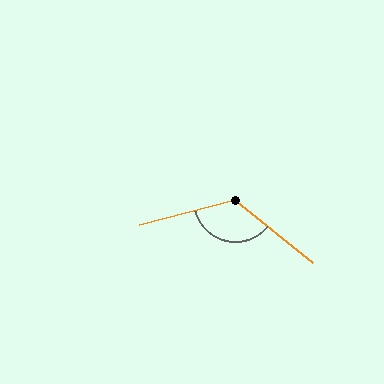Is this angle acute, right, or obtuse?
It is obtuse.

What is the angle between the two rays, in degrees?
Approximately 126 degrees.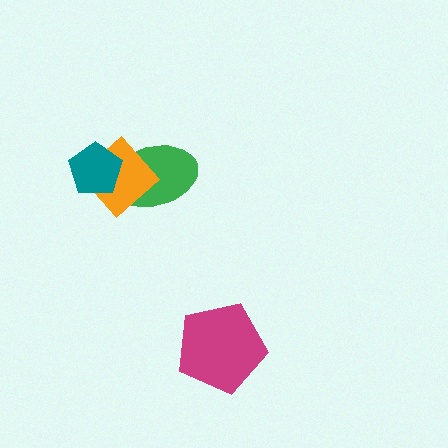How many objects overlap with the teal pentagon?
2 objects overlap with the teal pentagon.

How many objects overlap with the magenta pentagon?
0 objects overlap with the magenta pentagon.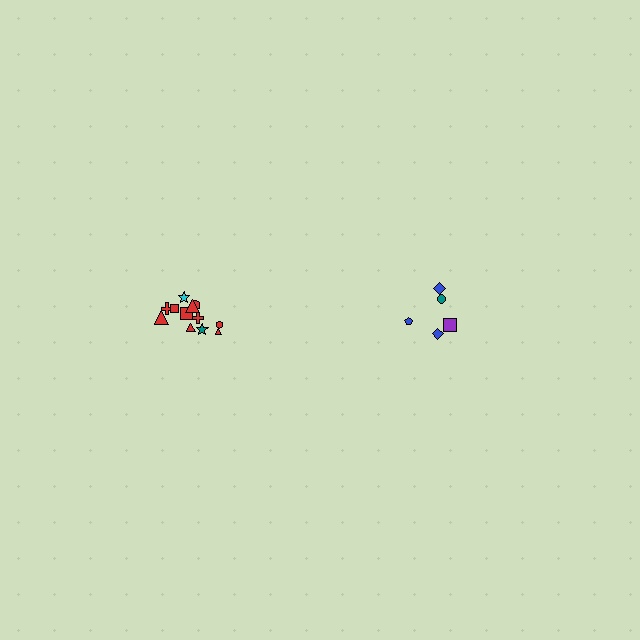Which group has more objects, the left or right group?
The left group.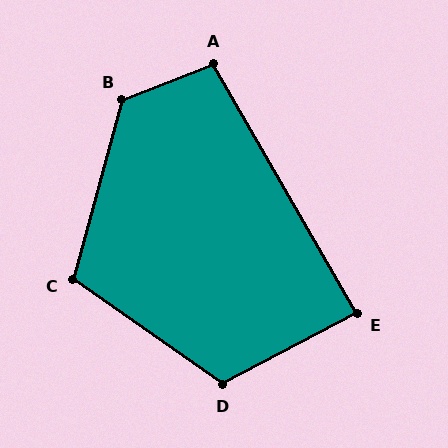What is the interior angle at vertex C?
Approximately 110 degrees (obtuse).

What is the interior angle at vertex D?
Approximately 117 degrees (obtuse).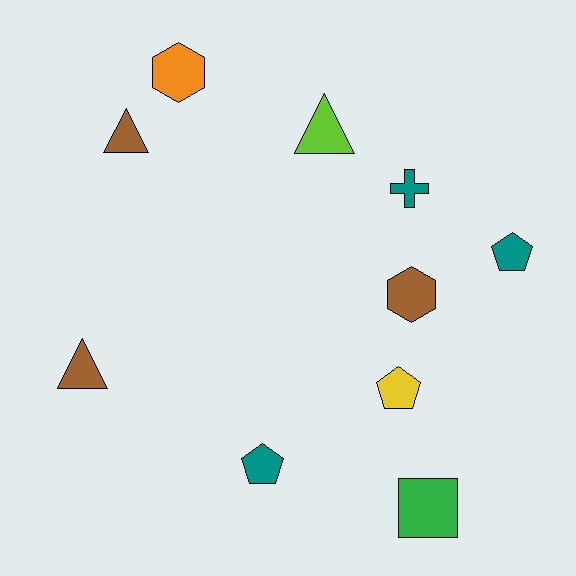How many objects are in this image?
There are 10 objects.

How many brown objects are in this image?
There are 3 brown objects.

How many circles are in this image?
There are no circles.